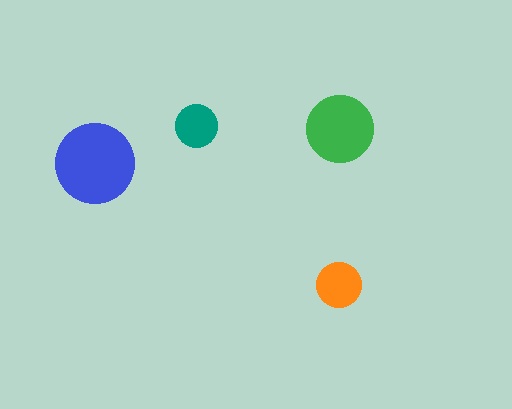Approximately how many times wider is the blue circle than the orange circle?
About 2 times wider.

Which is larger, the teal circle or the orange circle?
The orange one.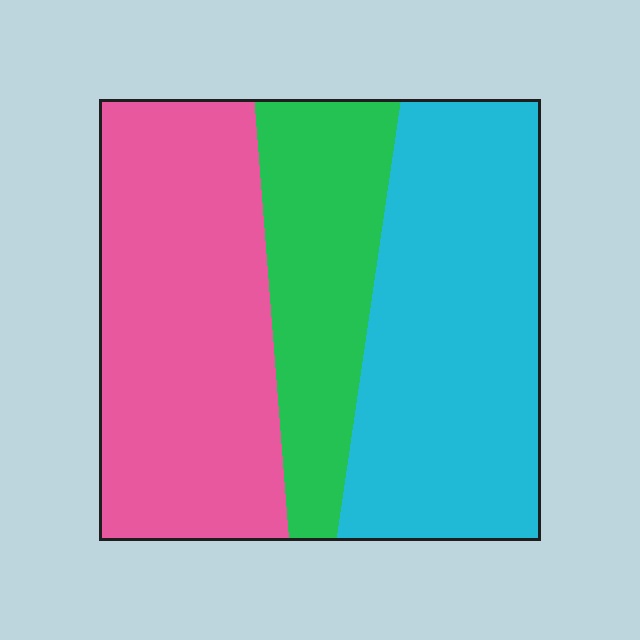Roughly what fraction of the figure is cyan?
Cyan covers 39% of the figure.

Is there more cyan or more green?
Cyan.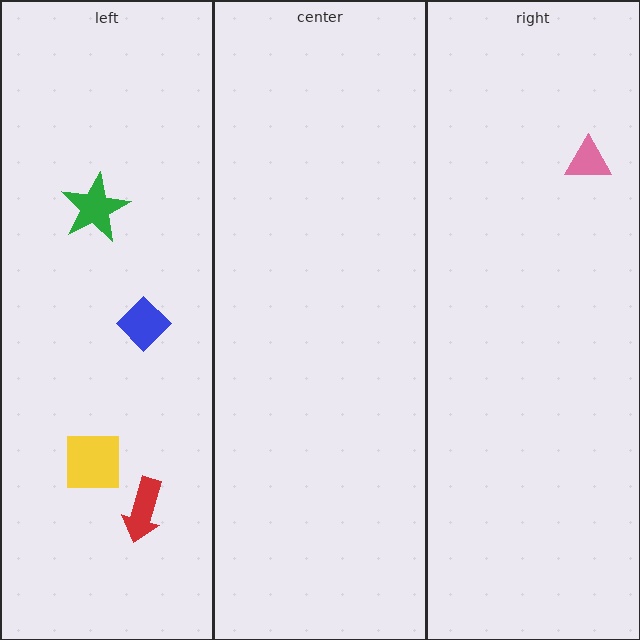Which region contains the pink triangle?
The right region.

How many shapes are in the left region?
4.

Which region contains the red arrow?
The left region.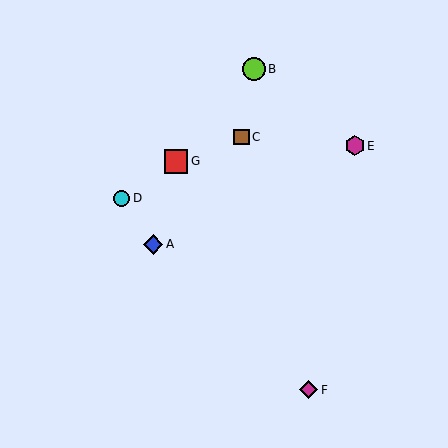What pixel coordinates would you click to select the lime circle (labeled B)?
Click at (254, 69) to select the lime circle B.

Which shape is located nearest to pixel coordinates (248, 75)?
The lime circle (labeled B) at (254, 69) is nearest to that location.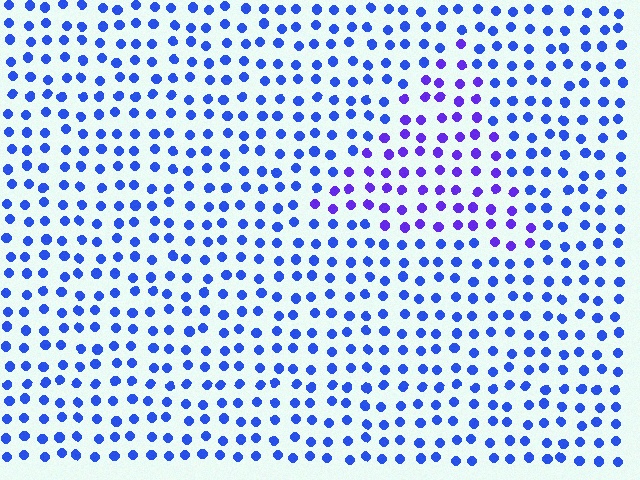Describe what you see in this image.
The image is filled with small blue elements in a uniform arrangement. A triangle-shaped region is visible where the elements are tinted to a slightly different hue, forming a subtle color boundary.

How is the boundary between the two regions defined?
The boundary is defined purely by a slight shift in hue (about 32 degrees). Spacing, size, and orientation are identical on both sides.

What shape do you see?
I see a triangle.